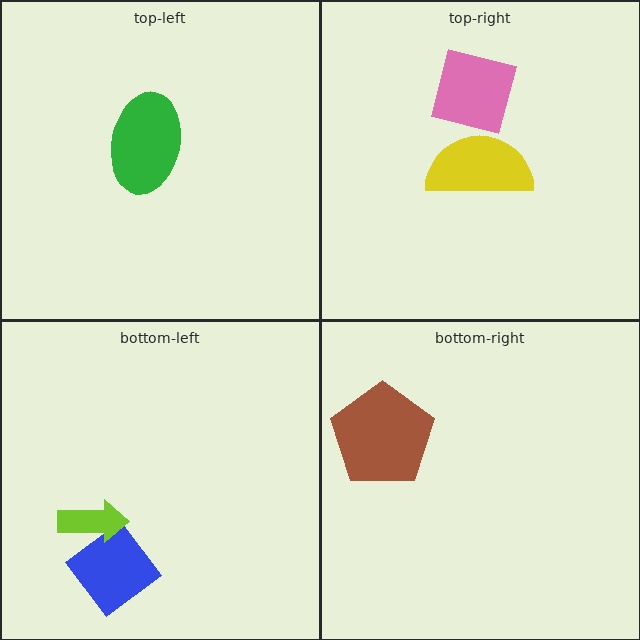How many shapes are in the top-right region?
2.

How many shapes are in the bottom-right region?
1.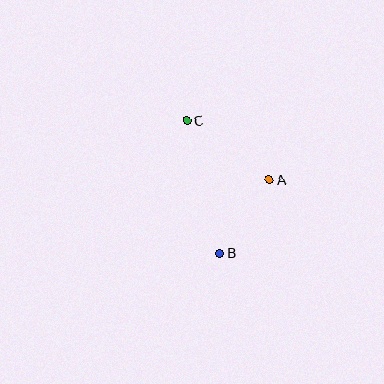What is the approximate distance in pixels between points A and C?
The distance between A and C is approximately 101 pixels.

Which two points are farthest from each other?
Points B and C are farthest from each other.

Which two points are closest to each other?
Points A and B are closest to each other.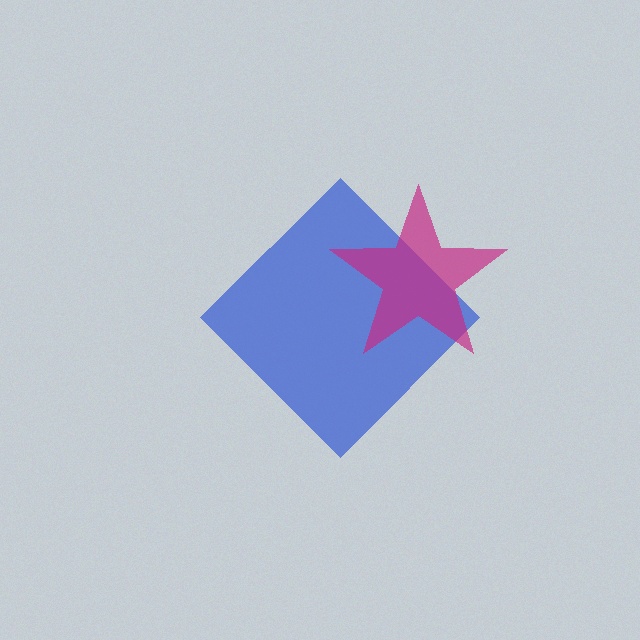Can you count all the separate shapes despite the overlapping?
Yes, there are 2 separate shapes.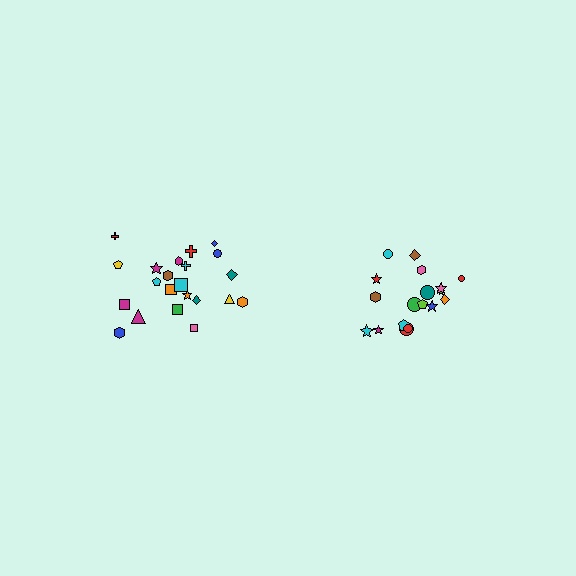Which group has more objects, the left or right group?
The left group.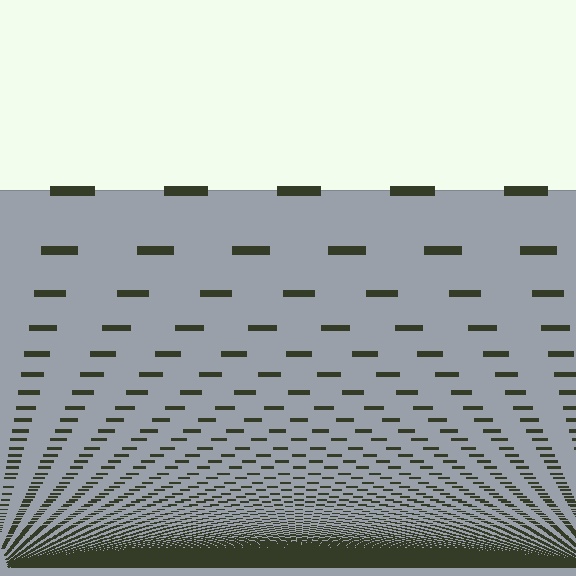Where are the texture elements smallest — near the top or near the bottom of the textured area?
Near the bottom.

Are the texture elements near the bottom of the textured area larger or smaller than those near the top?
Smaller. The gradient is inverted — elements near the bottom are smaller and denser.